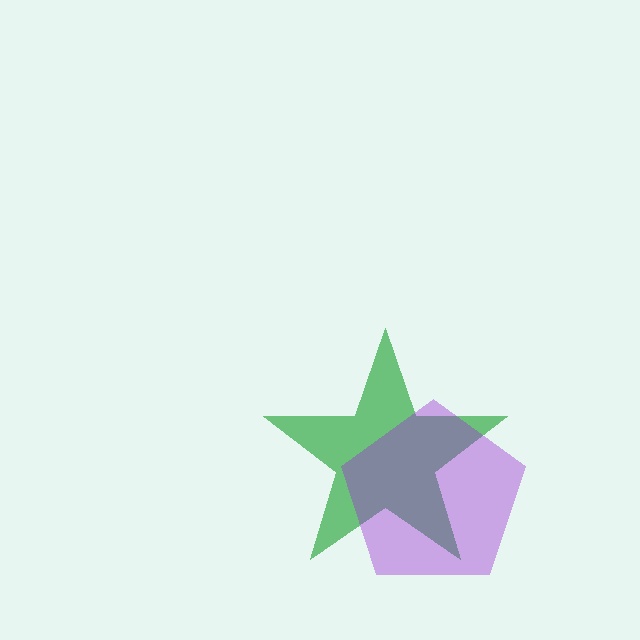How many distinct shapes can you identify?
There are 2 distinct shapes: a green star, a purple pentagon.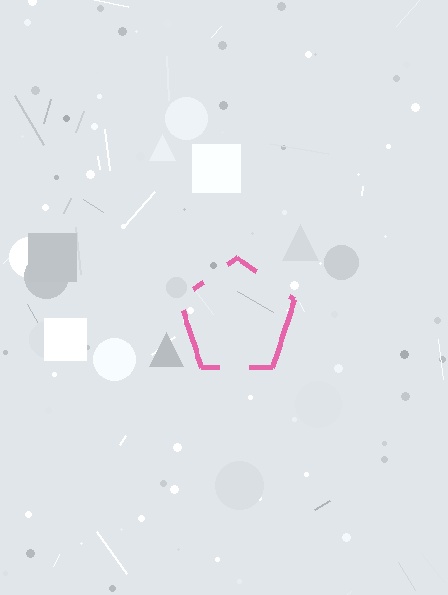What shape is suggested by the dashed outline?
The dashed outline suggests a pentagon.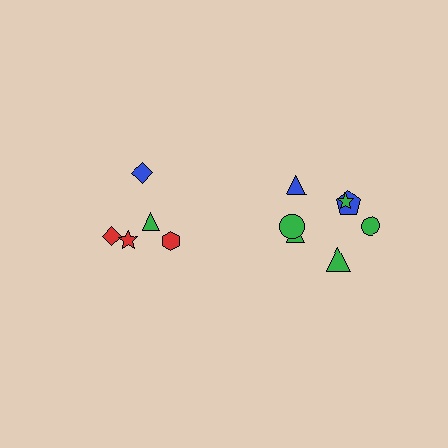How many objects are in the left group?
There are 5 objects.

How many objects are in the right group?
There are 7 objects.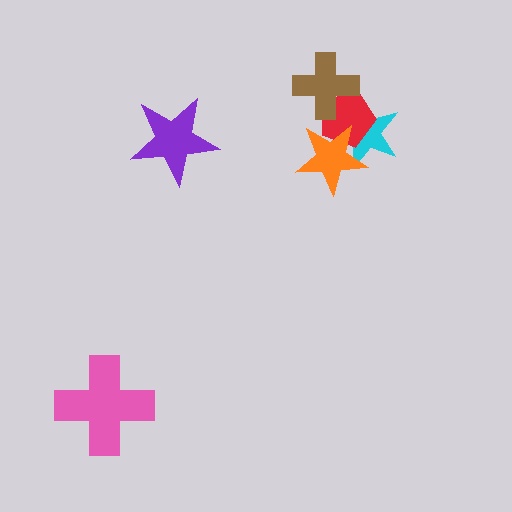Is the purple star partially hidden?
No, no other shape covers it.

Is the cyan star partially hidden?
Yes, it is partially covered by another shape.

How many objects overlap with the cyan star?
3 objects overlap with the cyan star.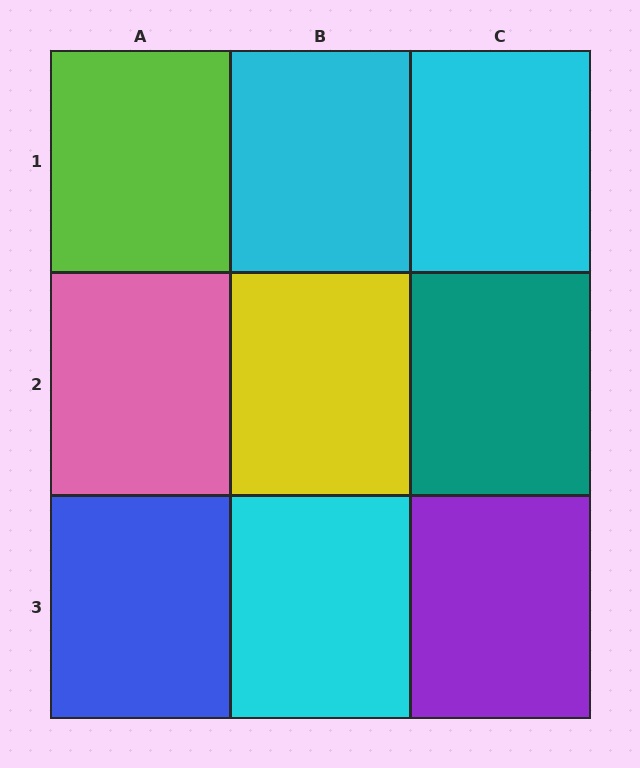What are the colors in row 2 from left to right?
Pink, yellow, teal.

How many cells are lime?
1 cell is lime.